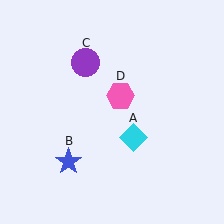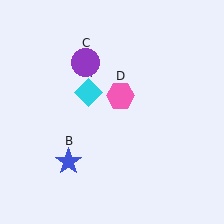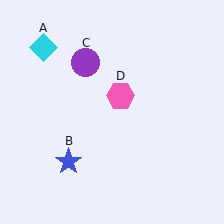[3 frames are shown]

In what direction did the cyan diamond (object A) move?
The cyan diamond (object A) moved up and to the left.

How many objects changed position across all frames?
1 object changed position: cyan diamond (object A).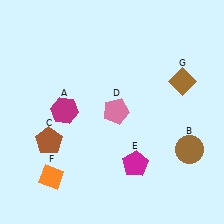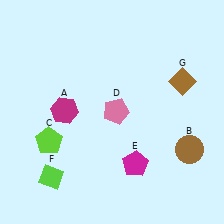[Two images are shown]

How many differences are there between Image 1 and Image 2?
There are 2 differences between the two images.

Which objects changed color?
C changed from brown to lime. F changed from orange to lime.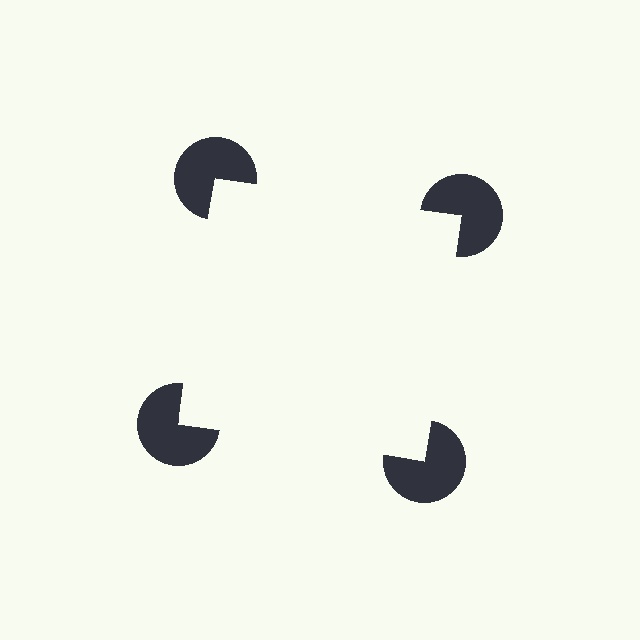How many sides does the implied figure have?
4 sides.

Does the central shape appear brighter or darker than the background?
It typically appears slightly brighter than the background, even though no actual brightness change is drawn.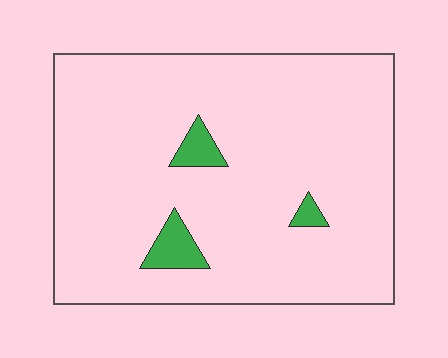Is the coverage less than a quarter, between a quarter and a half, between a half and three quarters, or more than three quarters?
Less than a quarter.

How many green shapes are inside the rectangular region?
3.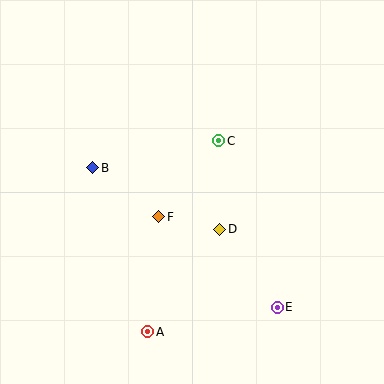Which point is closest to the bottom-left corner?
Point A is closest to the bottom-left corner.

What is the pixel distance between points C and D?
The distance between C and D is 88 pixels.